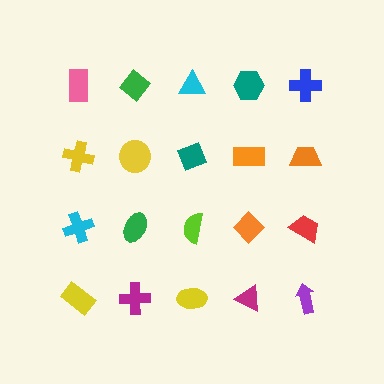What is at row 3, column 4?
An orange diamond.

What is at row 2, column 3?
A teal diamond.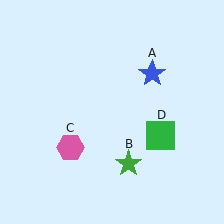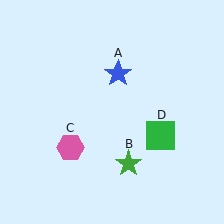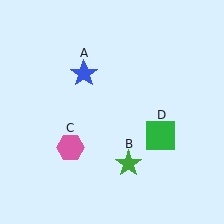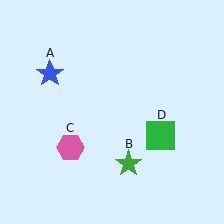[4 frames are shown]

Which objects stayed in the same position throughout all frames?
Green star (object B) and pink hexagon (object C) and green square (object D) remained stationary.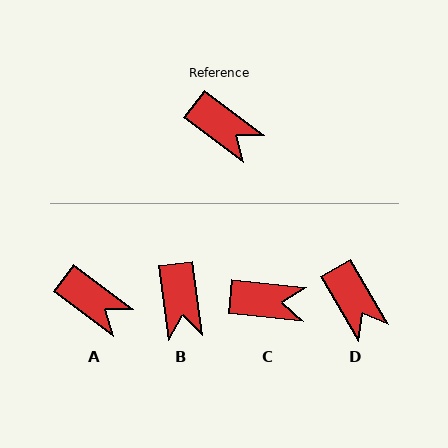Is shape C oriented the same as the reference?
No, it is off by about 31 degrees.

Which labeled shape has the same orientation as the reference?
A.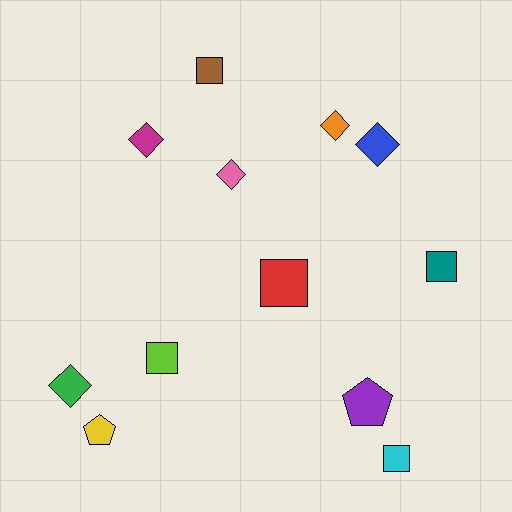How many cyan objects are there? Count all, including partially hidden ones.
There is 1 cyan object.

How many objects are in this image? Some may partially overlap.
There are 12 objects.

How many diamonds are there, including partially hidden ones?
There are 5 diamonds.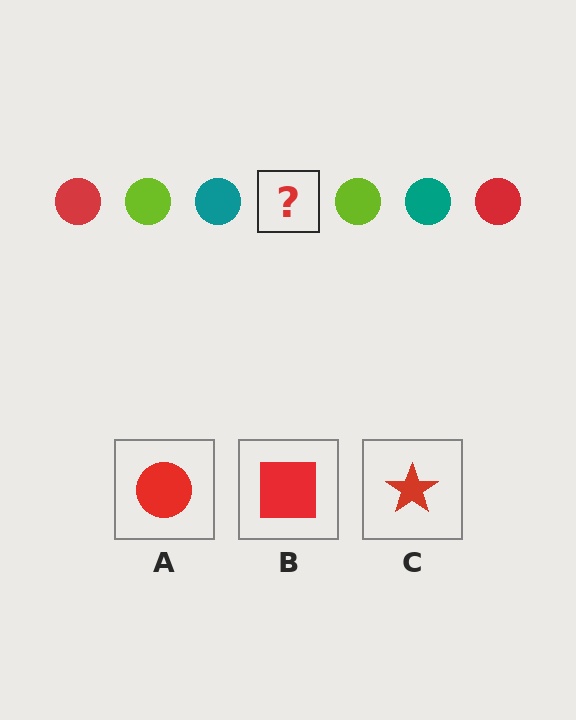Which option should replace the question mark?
Option A.